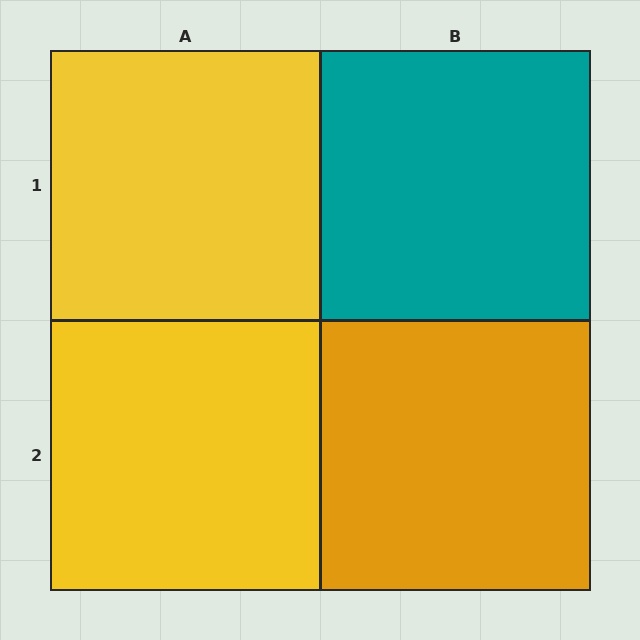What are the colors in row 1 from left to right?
Yellow, teal.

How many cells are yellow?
2 cells are yellow.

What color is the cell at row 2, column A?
Yellow.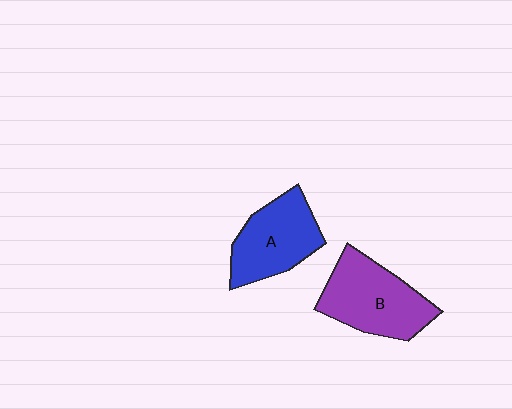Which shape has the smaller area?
Shape A (blue).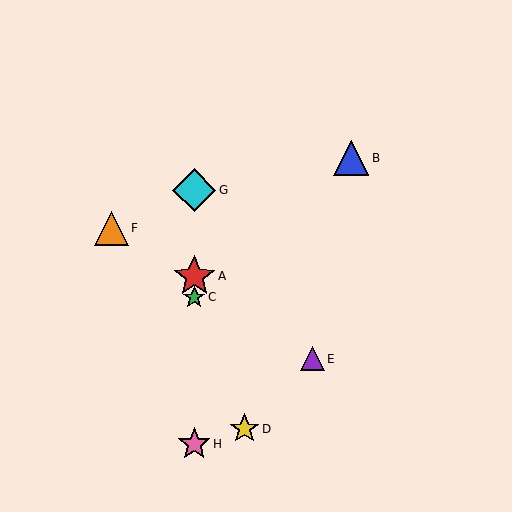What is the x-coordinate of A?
Object A is at x≈194.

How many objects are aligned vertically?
4 objects (A, C, G, H) are aligned vertically.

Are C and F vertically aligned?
No, C is at x≈194 and F is at x≈111.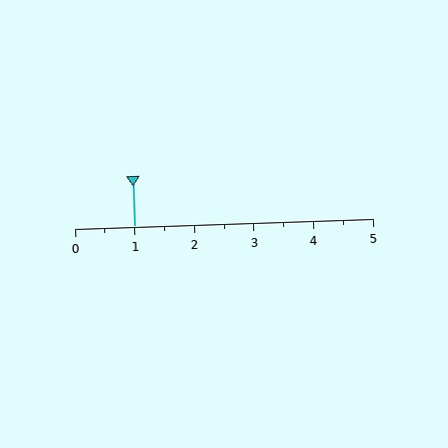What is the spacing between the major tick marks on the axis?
The major ticks are spaced 1 apart.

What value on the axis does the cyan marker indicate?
The marker indicates approximately 1.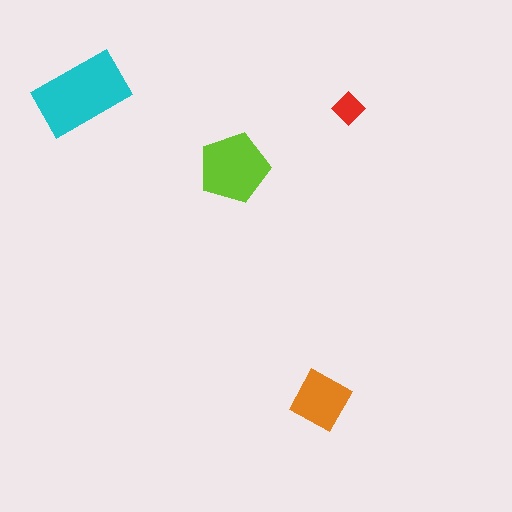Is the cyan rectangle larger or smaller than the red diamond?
Larger.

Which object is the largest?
The cyan rectangle.